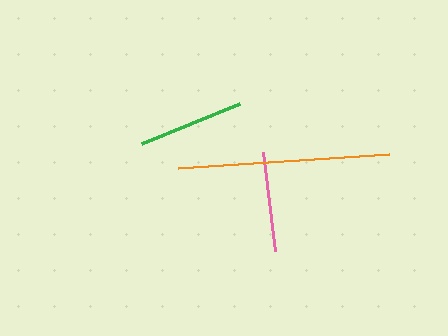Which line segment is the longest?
The orange line is the longest at approximately 211 pixels.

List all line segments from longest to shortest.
From longest to shortest: orange, green, pink.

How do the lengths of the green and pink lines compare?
The green and pink lines are approximately the same length.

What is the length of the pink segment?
The pink segment is approximately 99 pixels long.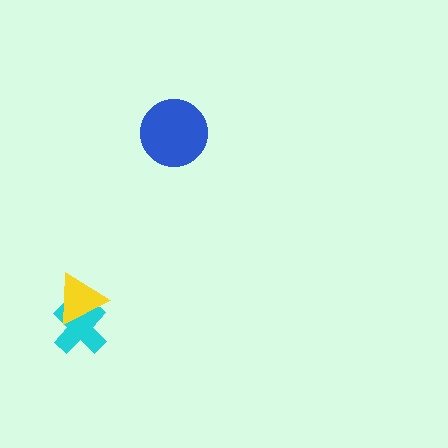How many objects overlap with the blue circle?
0 objects overlap with the blue circle.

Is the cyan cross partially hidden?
Yes, it is partially covered by another shape.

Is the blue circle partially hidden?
No, no other shape covers it.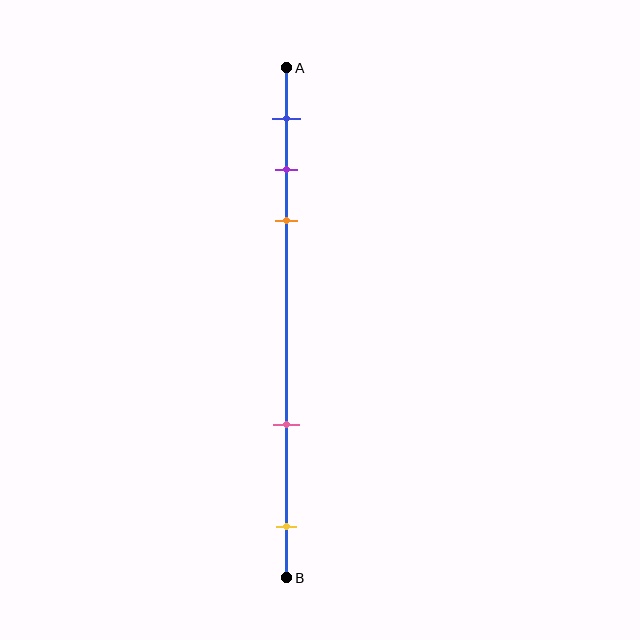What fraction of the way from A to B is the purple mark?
The purple mark is approximately 20% (0.2) of the way from A to B.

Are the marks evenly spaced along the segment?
No, the marks are not evenly spaced.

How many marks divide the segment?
There are 5 marks dividing the segment.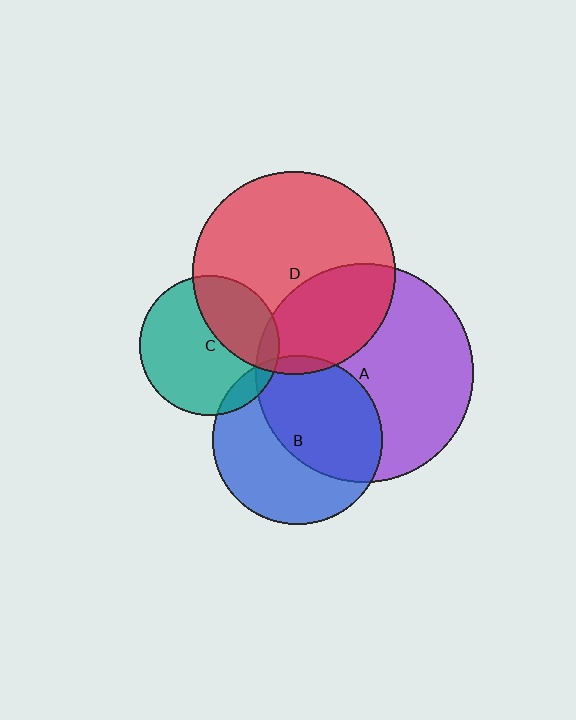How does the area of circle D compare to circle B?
Approximately 1.4 times.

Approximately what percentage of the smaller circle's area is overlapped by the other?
Approximately 35%.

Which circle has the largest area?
Circle A (purple).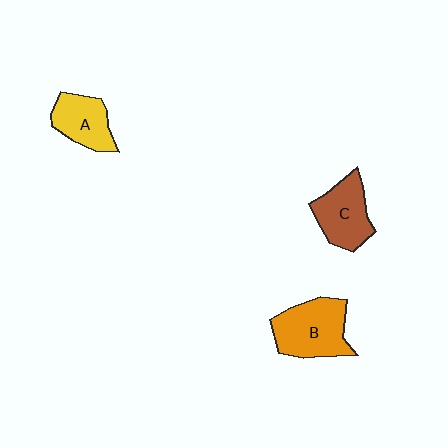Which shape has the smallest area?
Shape A (yellow).